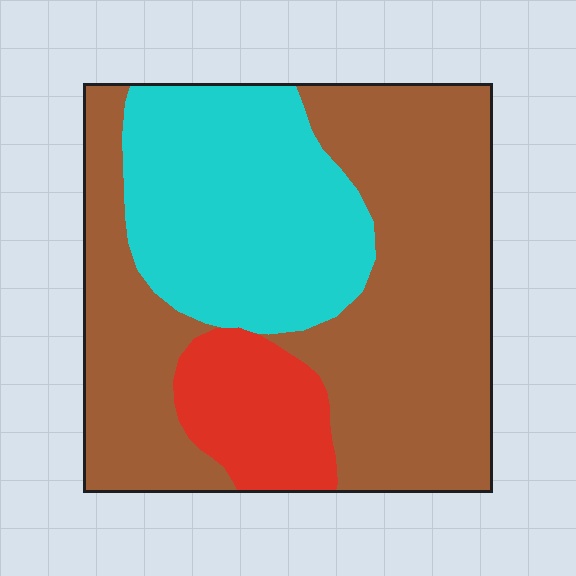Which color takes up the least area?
Red, at roughly 10%.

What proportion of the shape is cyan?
Cyan covers around 30% of the shape.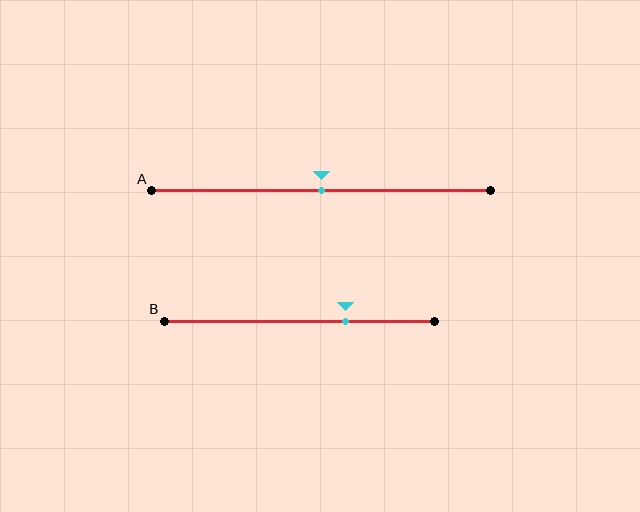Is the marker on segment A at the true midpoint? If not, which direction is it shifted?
Yes, the marker on segment A is at the true midpoint.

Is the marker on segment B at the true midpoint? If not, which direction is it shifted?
No, the marker on segment B is shifted to the right by about 17% of the segment length.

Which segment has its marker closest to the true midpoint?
Segment A has its marker closest to the true midpoint.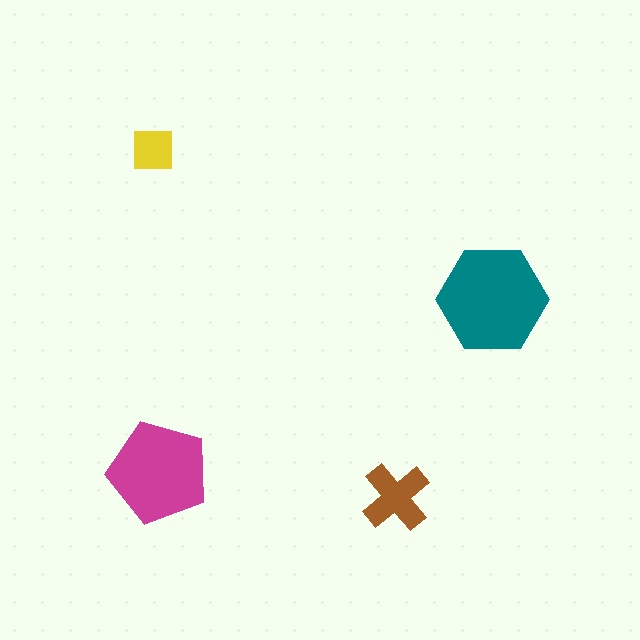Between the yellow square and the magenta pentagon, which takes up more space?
The magenta pentagon.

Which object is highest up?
The yellow square is topmost.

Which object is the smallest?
The yellow square.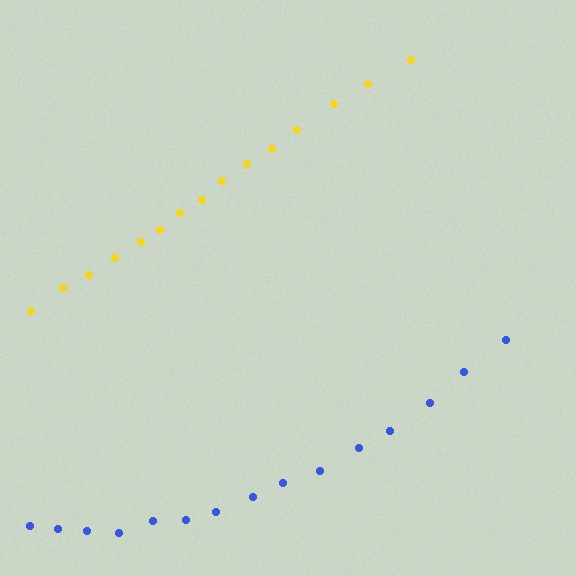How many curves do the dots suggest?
There are 2 distinct paths.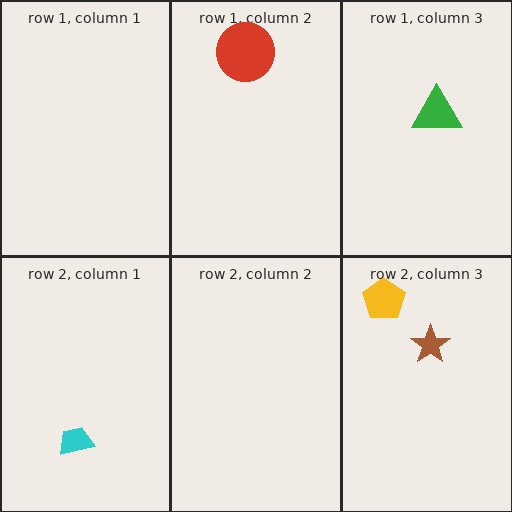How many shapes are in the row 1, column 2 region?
1.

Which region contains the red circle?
The row 1, column 2 region.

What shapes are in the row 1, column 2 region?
The red circle.